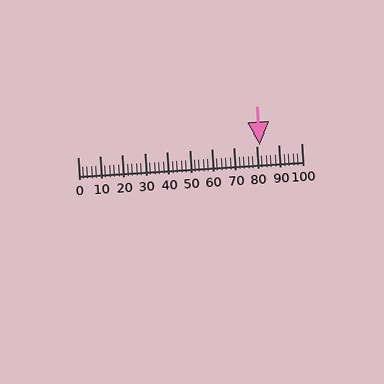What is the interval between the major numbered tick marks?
The major tick marks are spaced 10 units apart.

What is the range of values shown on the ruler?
The ruler shows values from 0 to 100.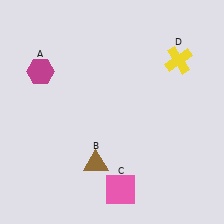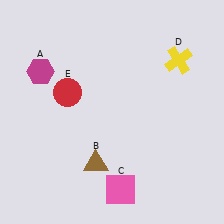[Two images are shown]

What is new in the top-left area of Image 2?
A red circle (E) was added in the top-left area of Image 2.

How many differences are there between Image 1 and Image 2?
There is 1 difference between the two images.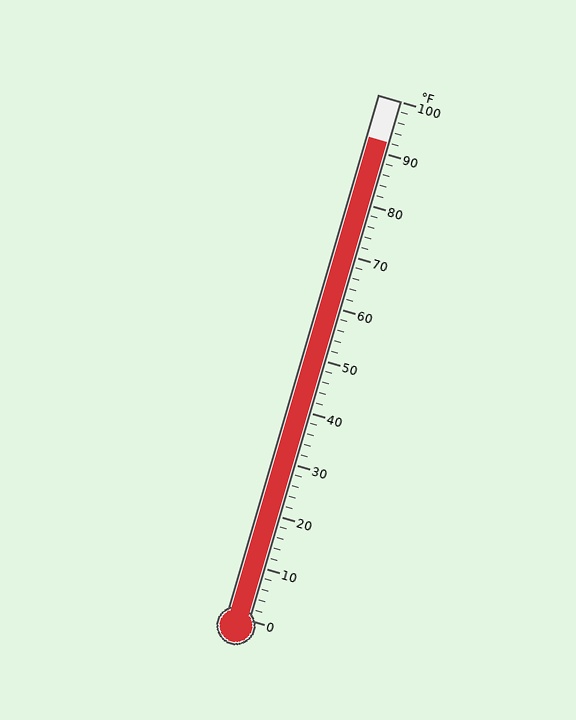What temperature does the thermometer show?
The thermometer shows approximately 92°F.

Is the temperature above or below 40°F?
The temperature is above 40°F.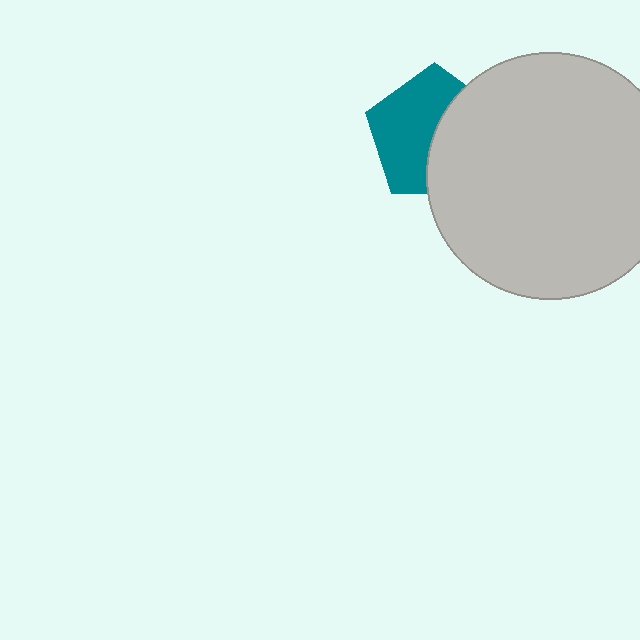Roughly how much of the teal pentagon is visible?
About half of it is visible (roughly 55%).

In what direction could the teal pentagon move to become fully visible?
The teal pentagon could move left. That would shift it out from behind the light gray circle entirely.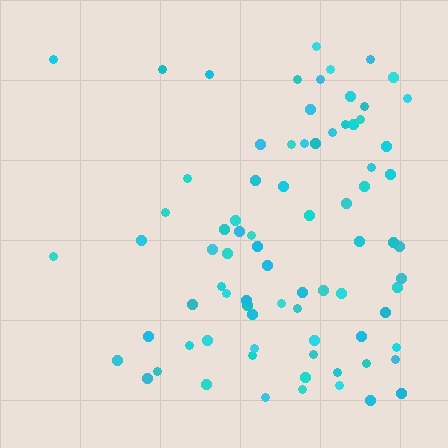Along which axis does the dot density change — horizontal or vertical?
Horizontal.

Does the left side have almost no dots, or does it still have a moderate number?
Still a moderate number, just noticeably fewer than the right.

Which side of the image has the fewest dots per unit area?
The left.